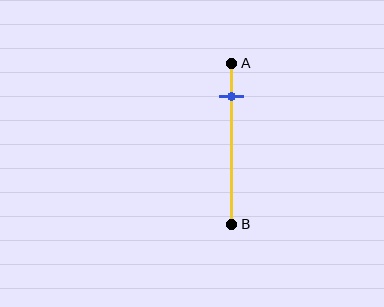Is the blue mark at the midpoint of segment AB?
No, the mark is at about 20% from A, not at the 50% midpoint.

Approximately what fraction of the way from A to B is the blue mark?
The blue mark is approximately 20% of the way from A to B.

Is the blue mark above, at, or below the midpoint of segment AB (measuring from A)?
The blue mark is above the midpoint of segment AB.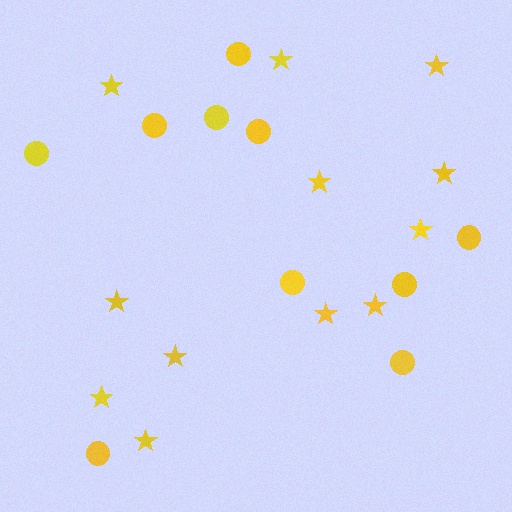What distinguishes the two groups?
There are 2 groups: one group of circles (10) and one group of stars (12).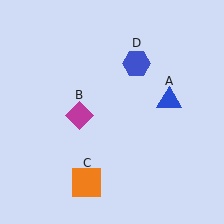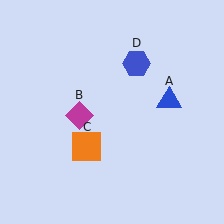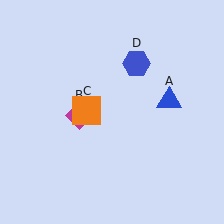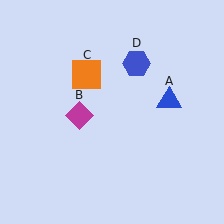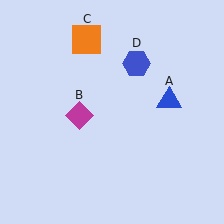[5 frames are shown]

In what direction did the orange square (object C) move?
The orange square (object C) moved up.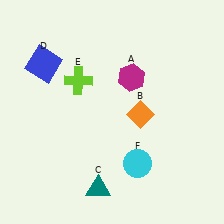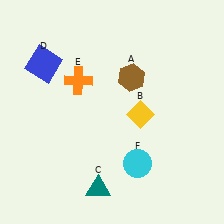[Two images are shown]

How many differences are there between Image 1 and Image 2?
There are 3 differences between the two images.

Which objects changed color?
A changed from magenta to brown. B changed from orange to yellow. E changed from lime to orange.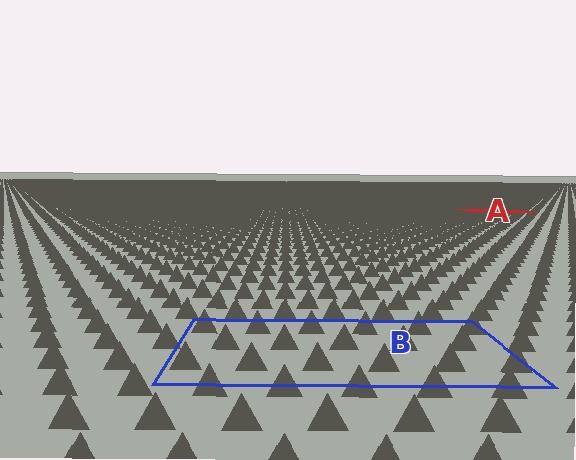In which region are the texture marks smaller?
The texture marks are smaller in region A, because it is farther away.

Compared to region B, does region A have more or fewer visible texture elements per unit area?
Region A has more texture elements per unit area — they are packed more densely because it is farther away.